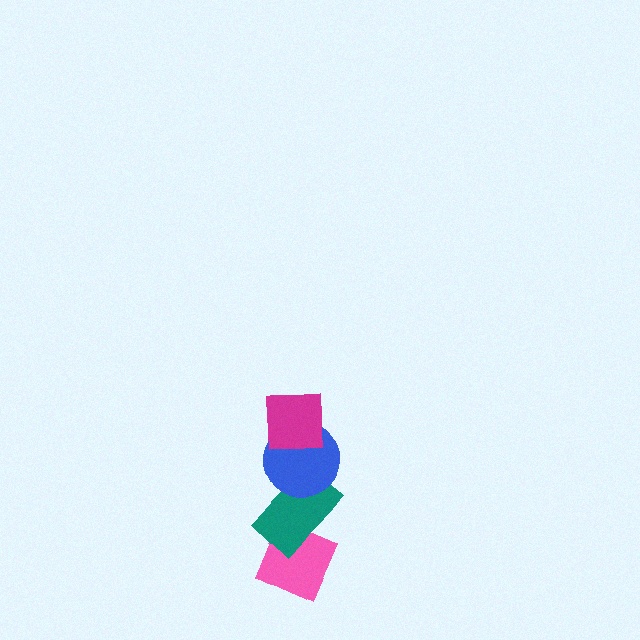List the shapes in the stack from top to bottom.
From top to bottom: the magenta square, the blue circle, the teal rectangle, the pink diamond.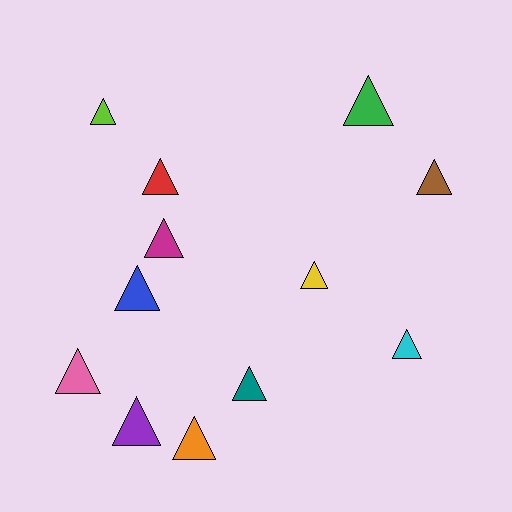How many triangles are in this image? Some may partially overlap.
There are 12 triangles.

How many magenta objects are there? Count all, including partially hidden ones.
There is 1 magenta object.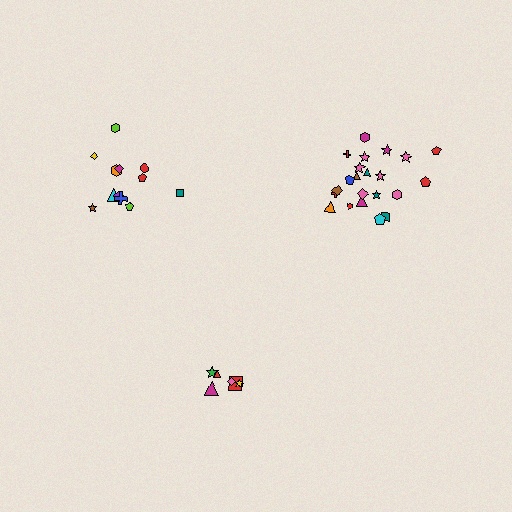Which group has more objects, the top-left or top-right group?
The top-right group.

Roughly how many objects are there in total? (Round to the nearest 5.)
Roughly 40 objects in total.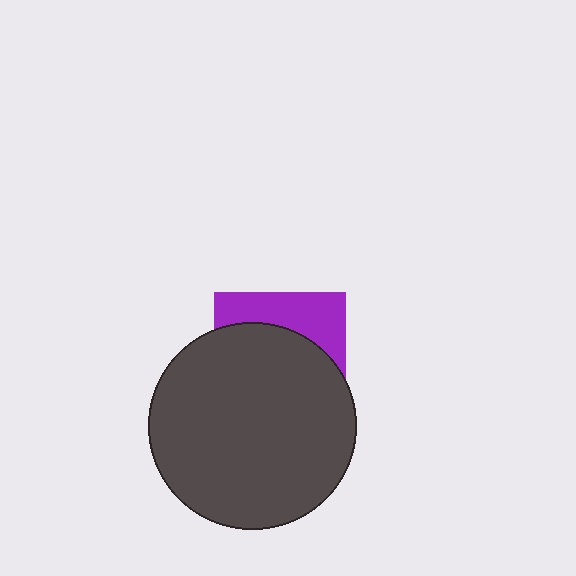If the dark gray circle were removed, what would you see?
You would see the complete purple square.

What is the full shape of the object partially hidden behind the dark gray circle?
The partially hidden object is a purple square.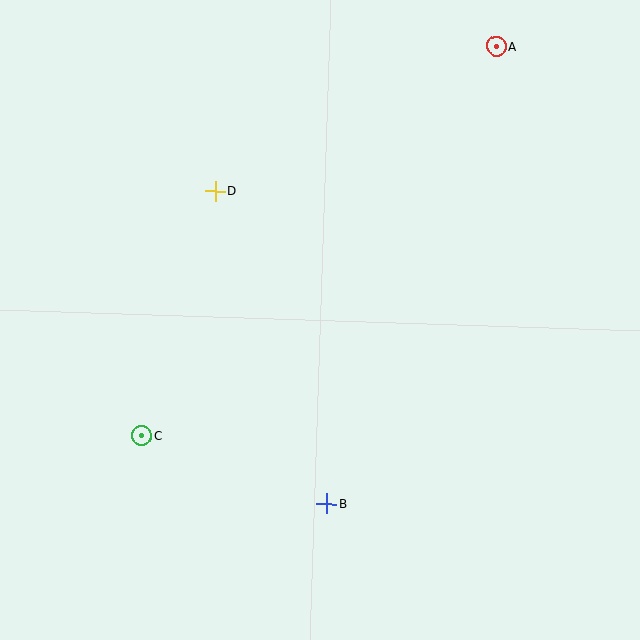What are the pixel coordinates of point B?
Point B is at (327, 503).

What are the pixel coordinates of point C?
Point C is at (142, 436).